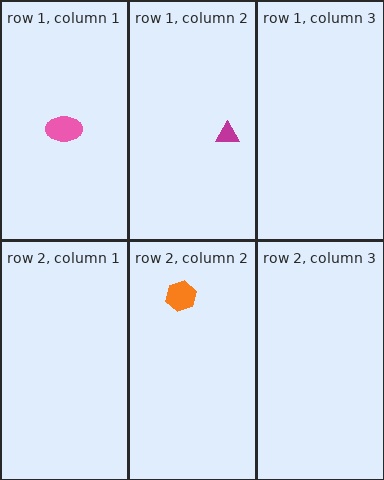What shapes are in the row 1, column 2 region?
The magenta triangle.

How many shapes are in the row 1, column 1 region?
1.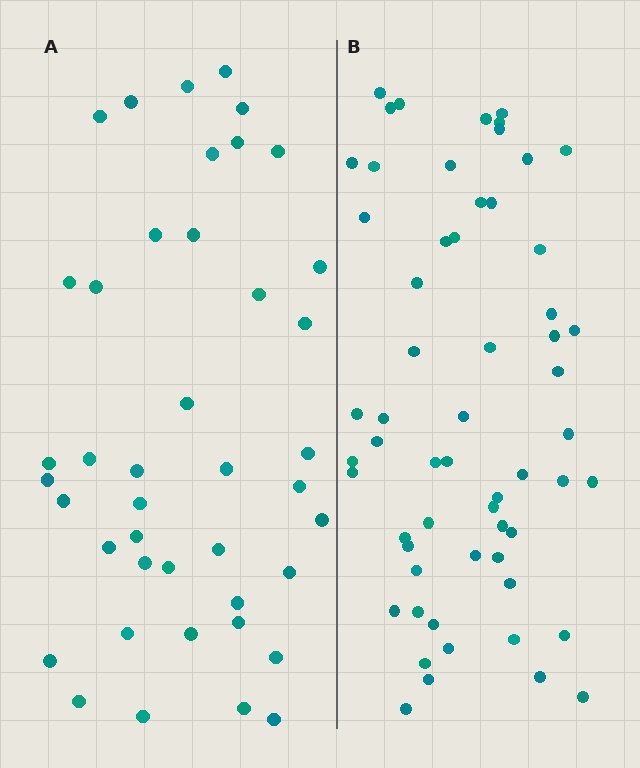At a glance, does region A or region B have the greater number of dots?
Region B (the right region) has more dots.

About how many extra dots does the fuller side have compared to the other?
Region B has approximately 15 more dots than region A.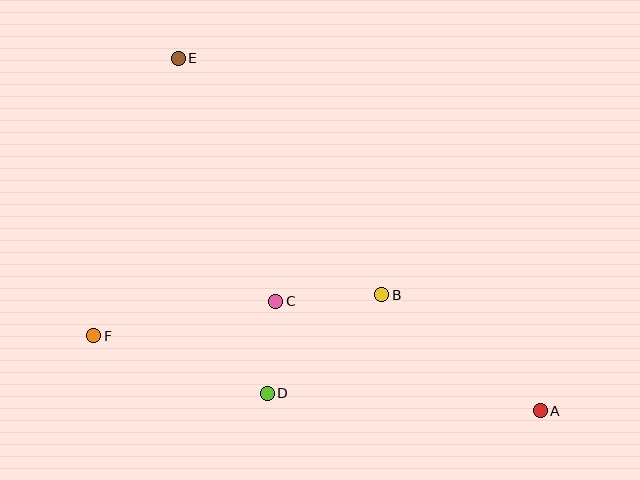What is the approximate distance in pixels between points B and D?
The distance between B and D is approximately 151 pixels.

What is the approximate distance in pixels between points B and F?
The distance between B and F is approximately 291 pixels.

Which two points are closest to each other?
Points C and D are closest to each other.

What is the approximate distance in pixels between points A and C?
The distance between A and C is approximately 286 pixels.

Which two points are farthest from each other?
Points A and E are farthest from each other.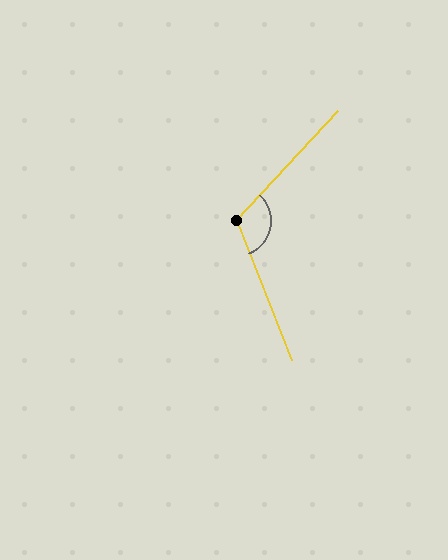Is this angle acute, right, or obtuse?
It is obtuse.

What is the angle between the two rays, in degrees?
Approximately 115 degrees.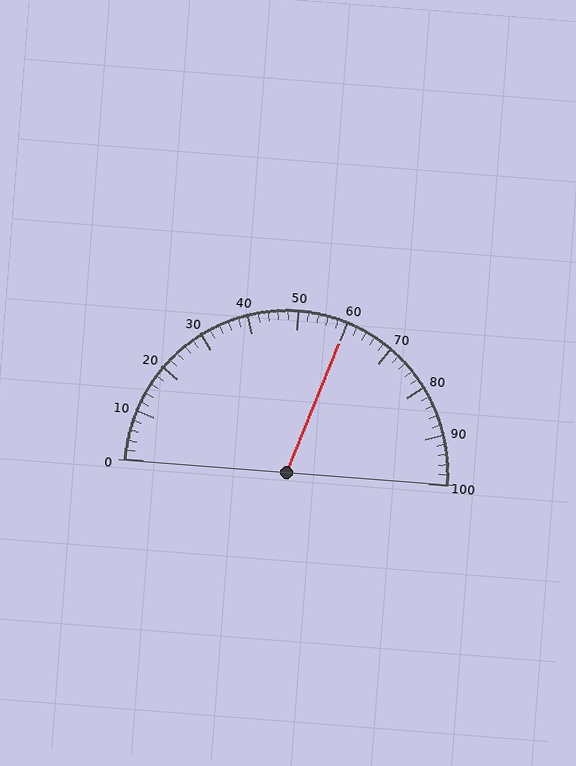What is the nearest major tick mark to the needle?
The nearest major tick mark is 60.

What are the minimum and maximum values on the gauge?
The gauge ranges from 0 to 100.